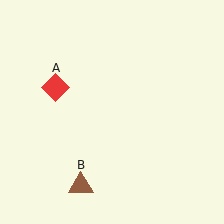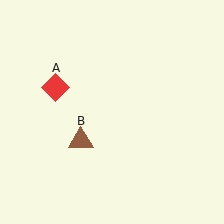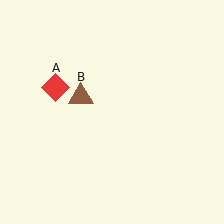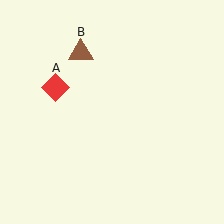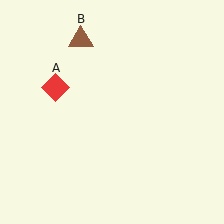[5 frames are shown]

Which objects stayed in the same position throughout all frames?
Red diamond (object A) remained stationary.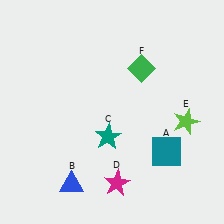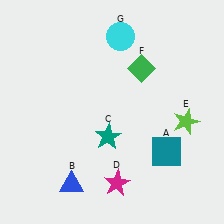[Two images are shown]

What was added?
A cyan circle (G) was added in Image 2.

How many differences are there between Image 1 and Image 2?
There is 1 difference between the two images.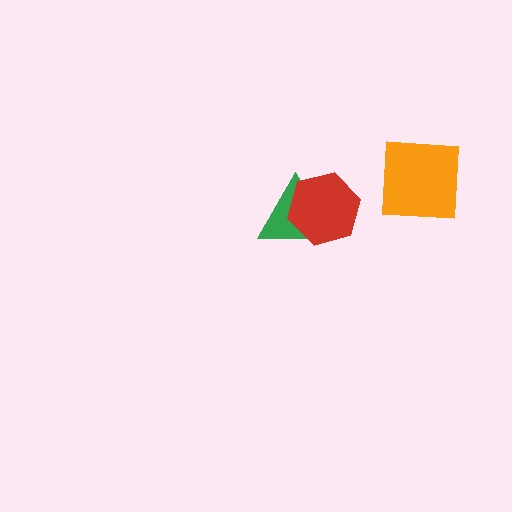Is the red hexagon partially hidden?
No, no other shape covers it.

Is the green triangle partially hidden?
Yes, it is partially covered by another shape.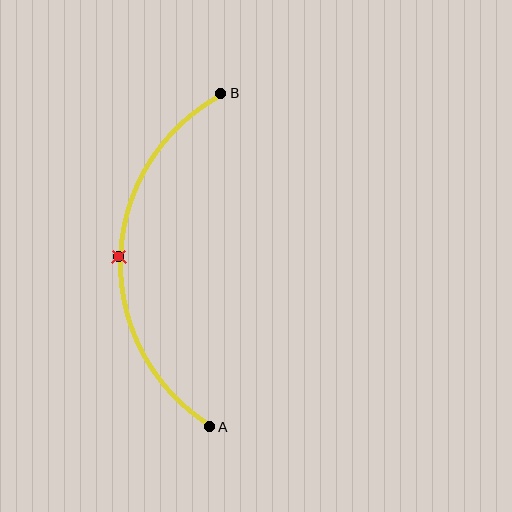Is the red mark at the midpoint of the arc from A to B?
Yes. The red mark lies on the arc at equal arc-length from both A and B — it is the arc midpoint.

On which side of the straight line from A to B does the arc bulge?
The arc bulges to the left of the straight line connecting A and B.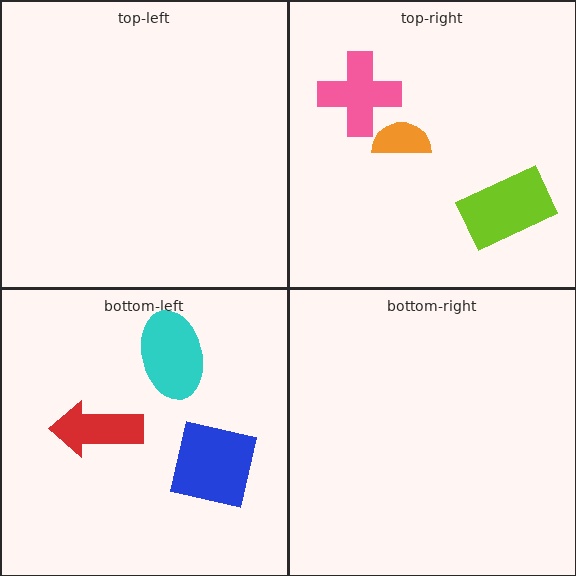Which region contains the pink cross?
The top-right region.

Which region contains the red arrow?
The bottom-left region.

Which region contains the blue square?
The bottom-left region.